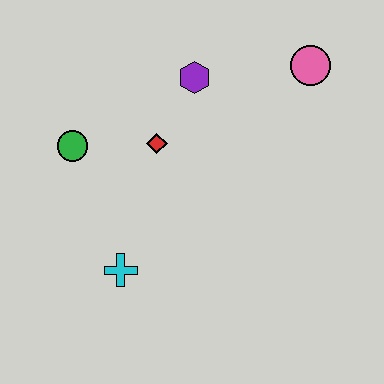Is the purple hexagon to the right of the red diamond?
Yes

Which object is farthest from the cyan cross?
The pink circle is farthest from the cyan cross.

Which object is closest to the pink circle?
The purple hexagon is closest to the pink circle.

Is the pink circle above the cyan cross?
Yes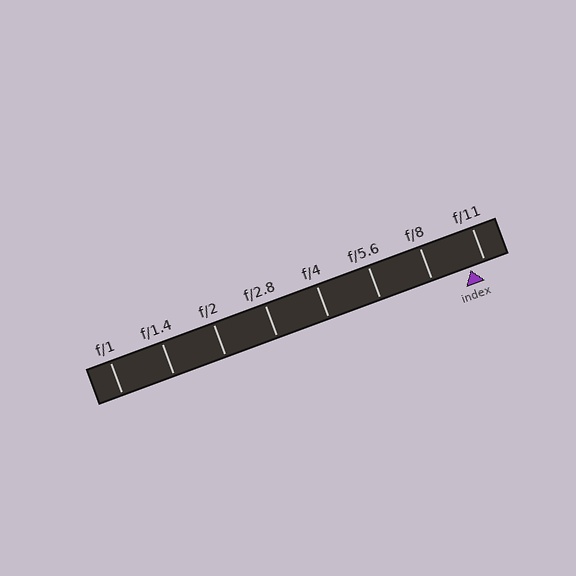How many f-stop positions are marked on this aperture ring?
There are 8 f-stop positions marked.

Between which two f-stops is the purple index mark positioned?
The index mark is between f/8 and f/11.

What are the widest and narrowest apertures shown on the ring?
The widest aperture shown is f/1 and the narrowest is f/11.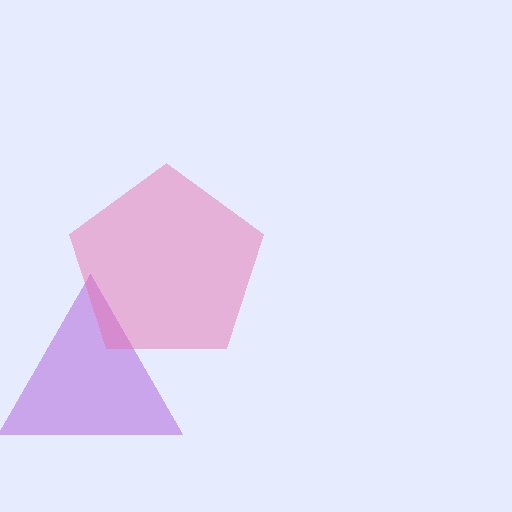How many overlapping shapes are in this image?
There are 2 overlapping shapes in the image.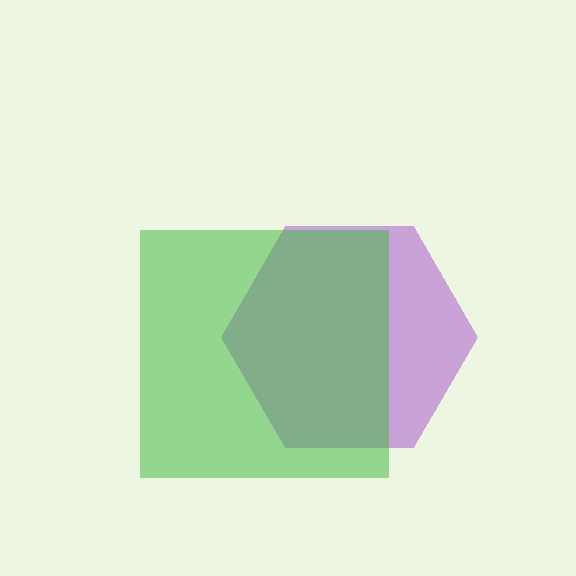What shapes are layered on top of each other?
The layered shapes are: a purple hexagon, a green square.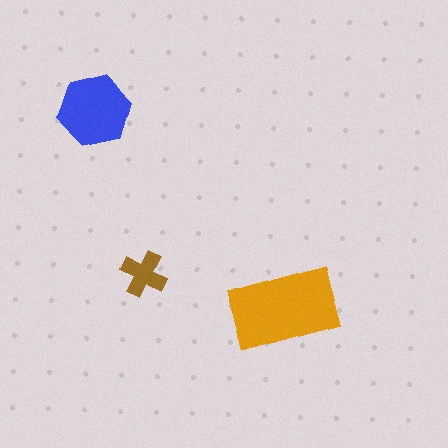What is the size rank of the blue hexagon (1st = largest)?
2nd.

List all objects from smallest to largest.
The brown cross, the blue hexagon, the orange rectangle.